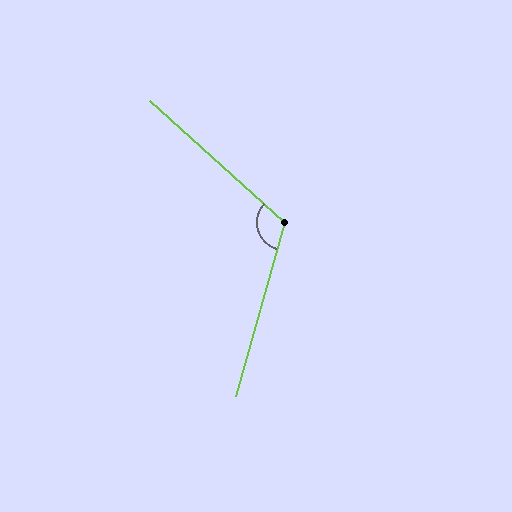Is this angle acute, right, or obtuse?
It is obtuse.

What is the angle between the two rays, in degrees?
Approximately 116 degrees.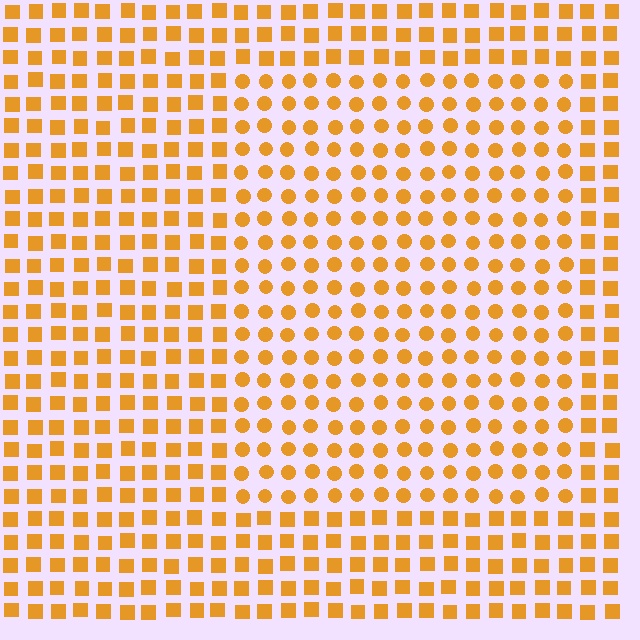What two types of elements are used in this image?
The image uses circles inside the rectangle region and squares outside it.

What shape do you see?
I see a rectangle.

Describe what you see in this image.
The image is filled with small orange elements arranged in a uniform grid. A rectangle-shaped region contains circles, while the surrounding area contains squares. The boundary is defined purely by the change in element shape.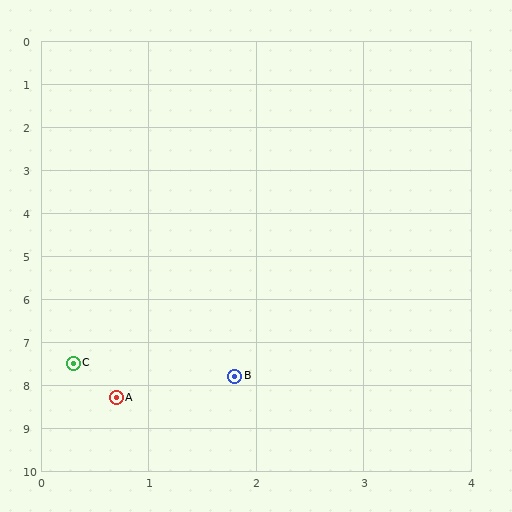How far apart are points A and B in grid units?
Points A and B are about 1.2 grid units apart.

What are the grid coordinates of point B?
Point B is at approximately (1.8, 7.8).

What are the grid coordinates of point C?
Point C is at approximately (0.3, 7.5).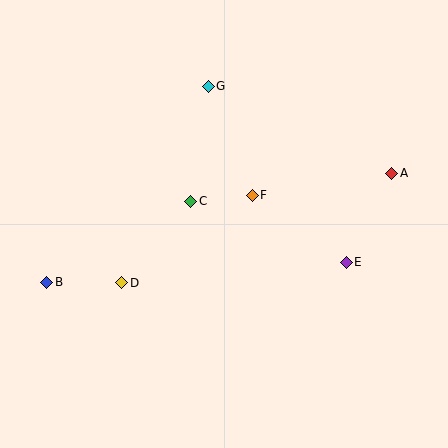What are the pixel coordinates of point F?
Point F is at (252, 195).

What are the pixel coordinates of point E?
Point E is at (346, 262).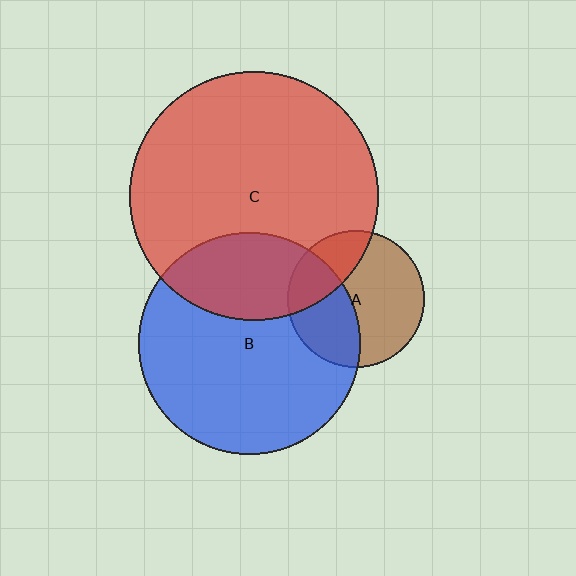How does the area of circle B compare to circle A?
Approximately 2.6 times.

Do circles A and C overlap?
Yes.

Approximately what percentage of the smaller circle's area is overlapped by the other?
Approximately 25%.